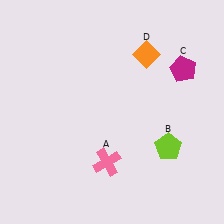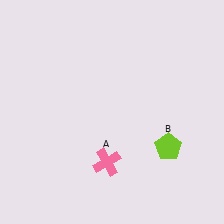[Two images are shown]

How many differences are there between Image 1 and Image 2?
There are 2 differences between the two images.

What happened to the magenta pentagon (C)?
The magenta pentagon (C) was removed in Image 2. It was in the top-right area of Image 1.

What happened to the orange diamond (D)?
The orange diamond (D) was removed in Image 2. It was in the top-right area of Image 1.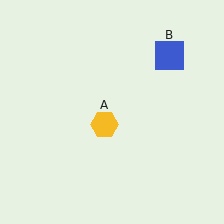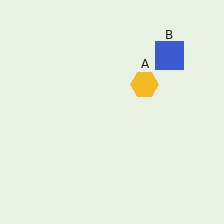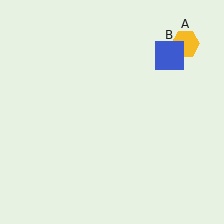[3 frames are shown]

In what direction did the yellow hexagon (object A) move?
The yellow hexagon (object A) moved up and to the right.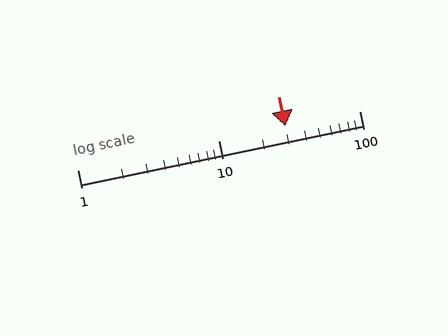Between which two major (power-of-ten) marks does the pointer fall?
The pointer is between 10 and 100.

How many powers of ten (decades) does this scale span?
The scale spans 2 decades, from 1 to 100.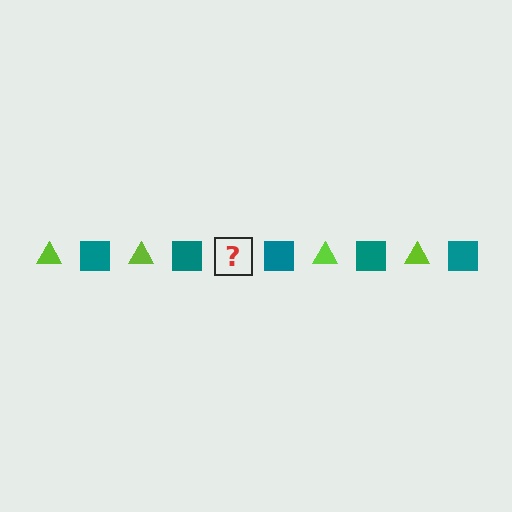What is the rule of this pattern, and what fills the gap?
The rule is that the pattern alternates between lime triangle and teal square. The gap should be filled with a lime triangle.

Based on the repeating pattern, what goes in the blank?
The blank should be a lime triangle.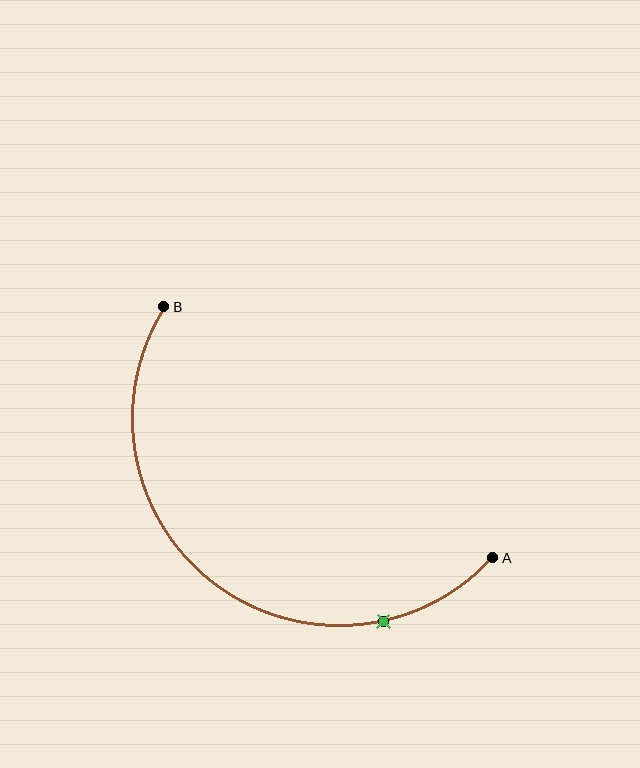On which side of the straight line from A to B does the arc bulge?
The arc bulges below and to the left of the straight line connecting A and B.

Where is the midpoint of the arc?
The arc midpoint is the point on the curve farthest from the straight line joining A and B. It sits below and to the left of that line.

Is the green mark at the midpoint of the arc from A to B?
No. The green mark lies on the arc but is closer to endpoint A. The arc midpoint would be at the point on the curve equidistant along the arc from both A and B.